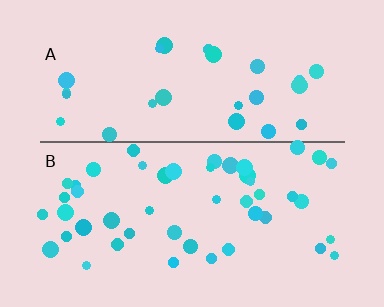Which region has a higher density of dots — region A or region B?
B (the bottom).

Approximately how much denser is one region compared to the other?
Approximately 1.7× — region B over region A.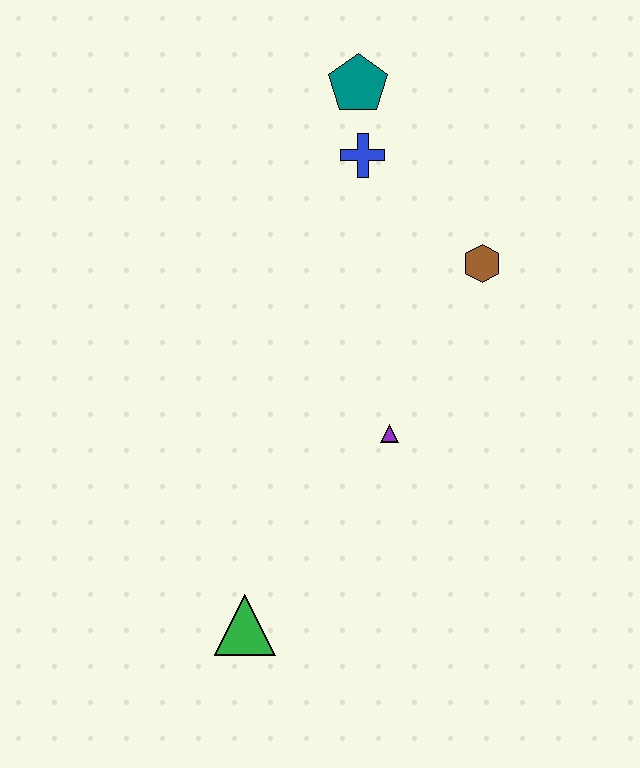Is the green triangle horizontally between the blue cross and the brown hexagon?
No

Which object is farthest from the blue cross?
The green triangle is farthest from the blue cross.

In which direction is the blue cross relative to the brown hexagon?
The blue cross is to the left of the brown hexagon.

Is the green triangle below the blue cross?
Yes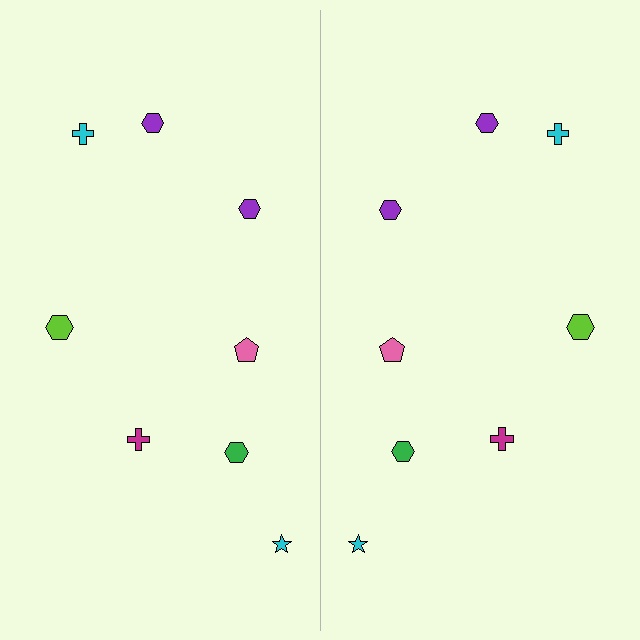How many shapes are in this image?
There are 16 shapes in this image.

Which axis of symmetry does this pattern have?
The pattern has a vertical axis of symmetry running through the center of the image.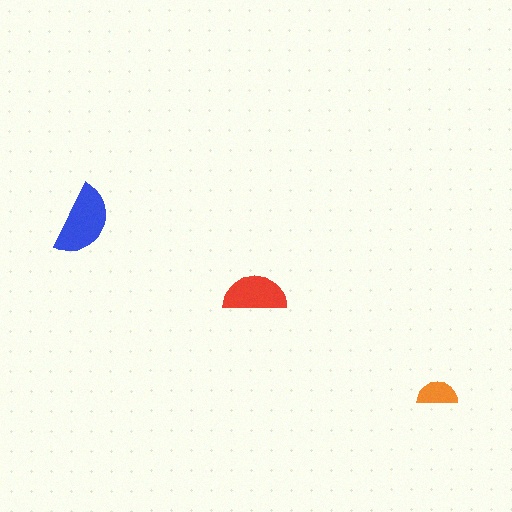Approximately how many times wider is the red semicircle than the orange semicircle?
About 1.5 times wider.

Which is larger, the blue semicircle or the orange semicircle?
The blue one.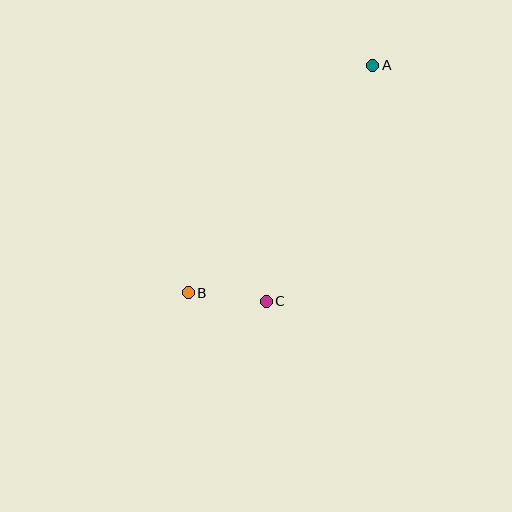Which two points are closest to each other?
Points B and C are closest to each other.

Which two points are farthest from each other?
Points A and B are farthest from each other.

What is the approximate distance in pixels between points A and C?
The distance between A and C is approximately 259 pixels.